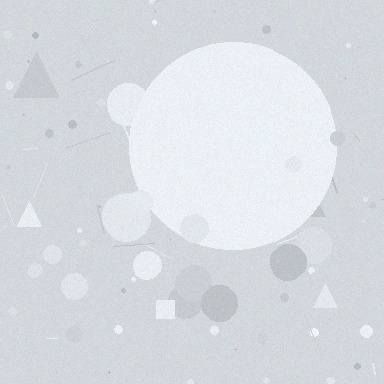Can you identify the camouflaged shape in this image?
The camouflaged shape is a circle.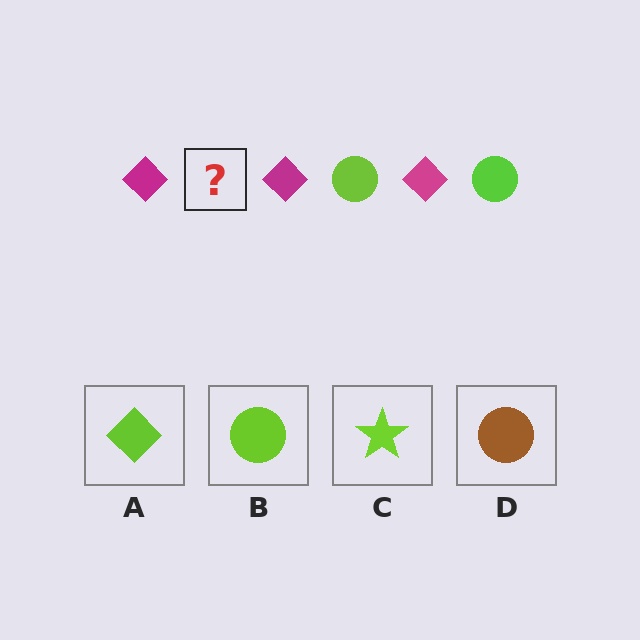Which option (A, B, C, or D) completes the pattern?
B.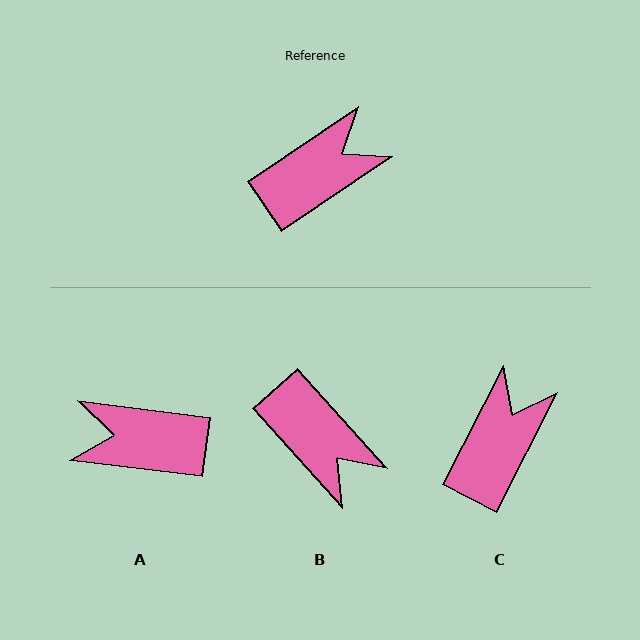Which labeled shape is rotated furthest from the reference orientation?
A, about 139 degrees away.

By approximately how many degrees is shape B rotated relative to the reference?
Approximately 82 degrees clockwise.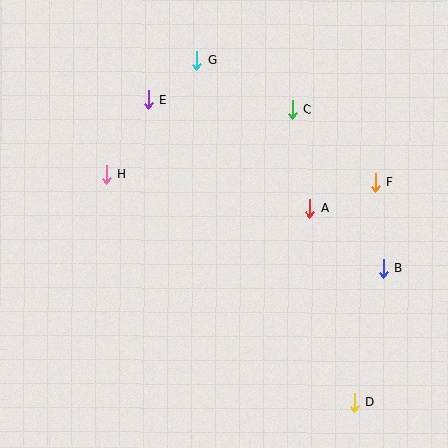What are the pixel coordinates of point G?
Point G is at (197, 60).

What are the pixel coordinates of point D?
Point D is at (354, 402).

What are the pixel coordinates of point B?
Point B is at (383, 268).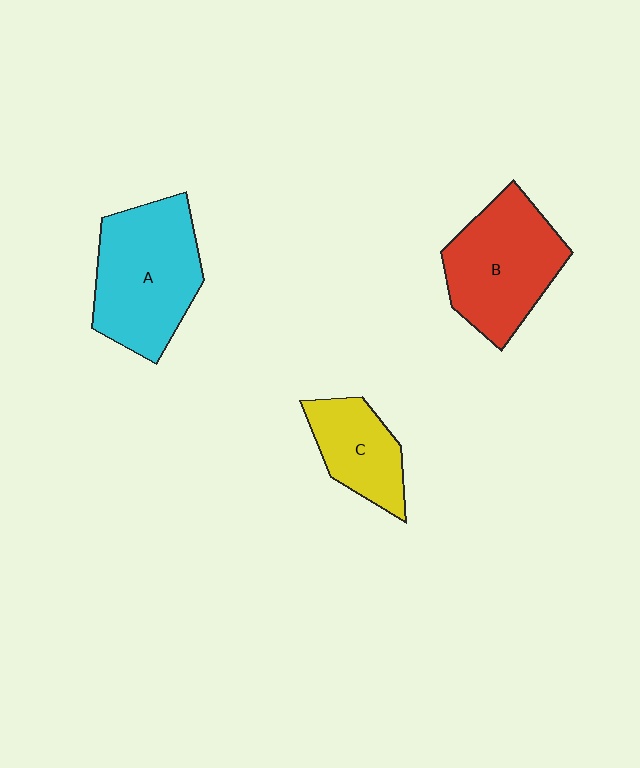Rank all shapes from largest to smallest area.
From largest to smallest: A (cyan), B (red), C (yellow).